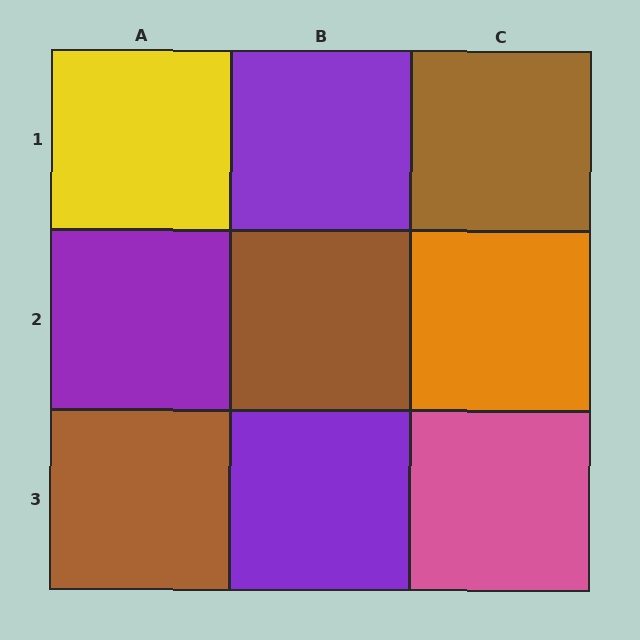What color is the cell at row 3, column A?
Brown.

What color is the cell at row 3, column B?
Purple.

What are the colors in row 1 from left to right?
Yellow, purple, brown.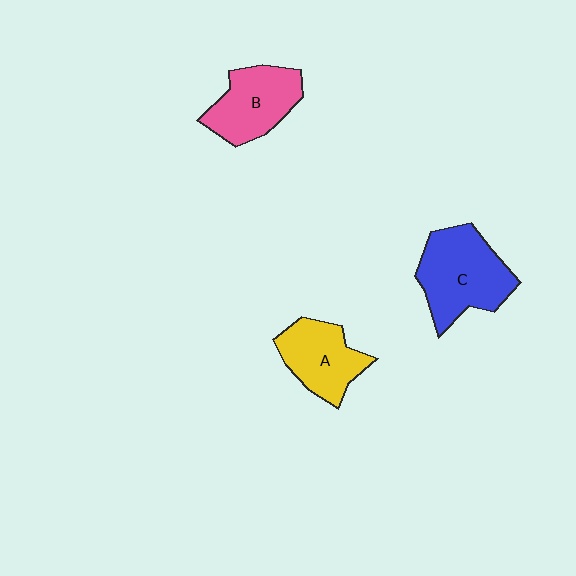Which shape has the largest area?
Shape C (blue).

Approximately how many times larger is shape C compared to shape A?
Approximately 1.4 times.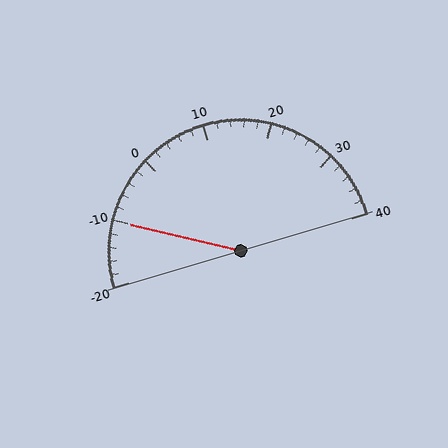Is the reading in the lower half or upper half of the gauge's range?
The reading is in the lower half of the range (-20 to 40).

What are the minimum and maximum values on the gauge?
The gauge ranges from -20 to 40.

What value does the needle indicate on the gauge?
The needle indicates approximately -10.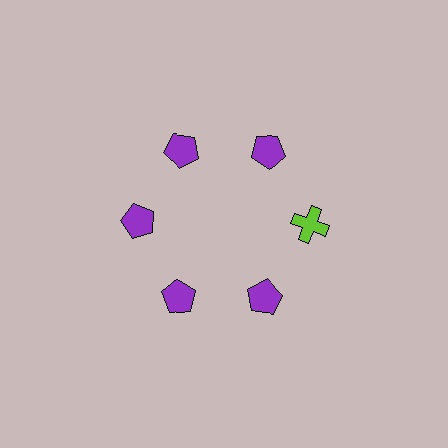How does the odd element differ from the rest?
It differs in both color (lime instead of purple) and shape (cross instead of pentagon).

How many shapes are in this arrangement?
There are 6 shapes arranged in a ring pattern.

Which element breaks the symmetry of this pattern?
The lime cross at roughly the 3 o'clock position breaks the symmetry. All other shapes are purple pentagons.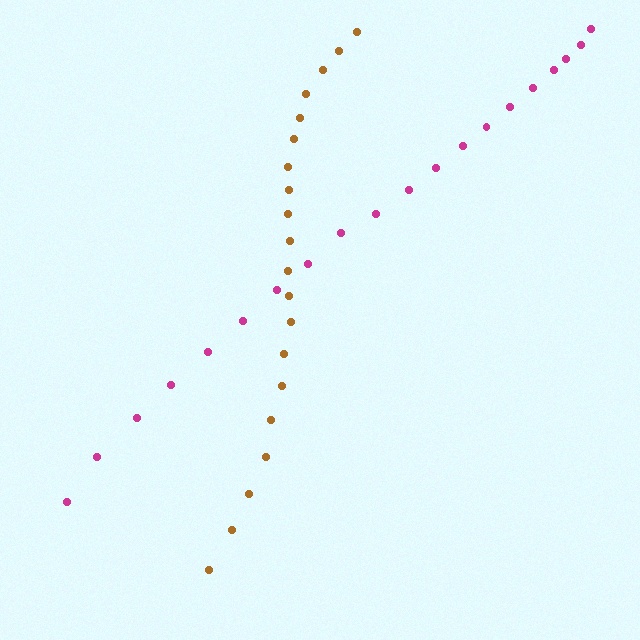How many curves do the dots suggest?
There are 2 distinct paths.